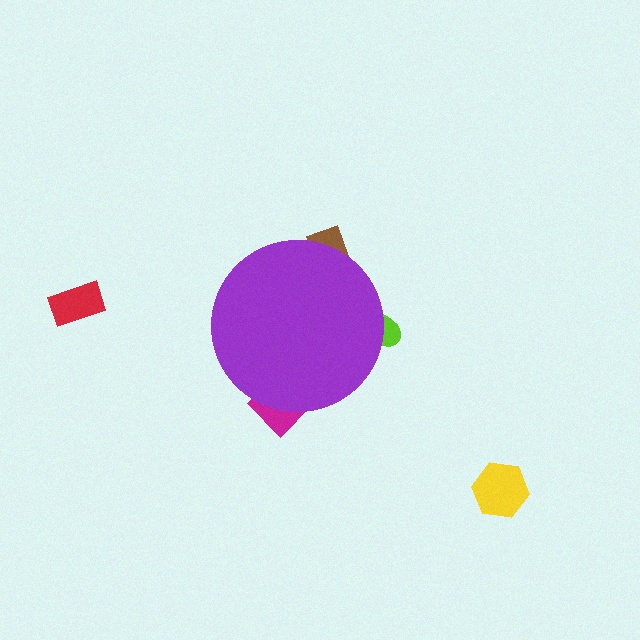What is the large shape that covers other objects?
A purple circle.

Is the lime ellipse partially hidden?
Yes, the lime ellipse is partially hidden behind the purple circle.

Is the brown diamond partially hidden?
Yes, the brown diamond is partially hidden behind the purple circle.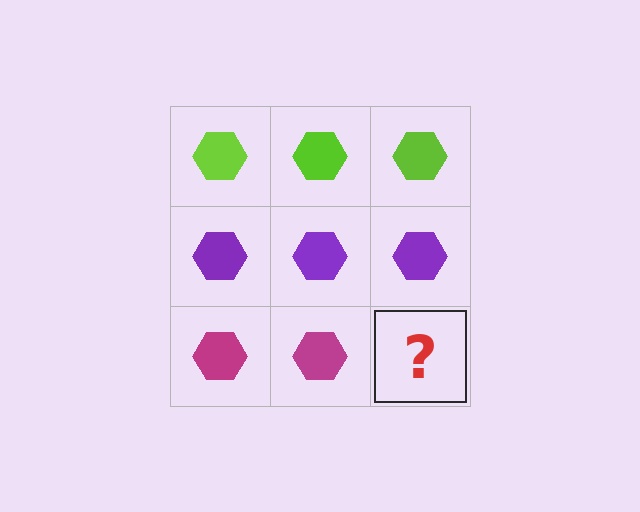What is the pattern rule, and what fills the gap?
The rule is that each row has a consistent color. The gap should be filled with a magenta hexagon.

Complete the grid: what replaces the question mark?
The question mark should be replaced with a magenta hexagon.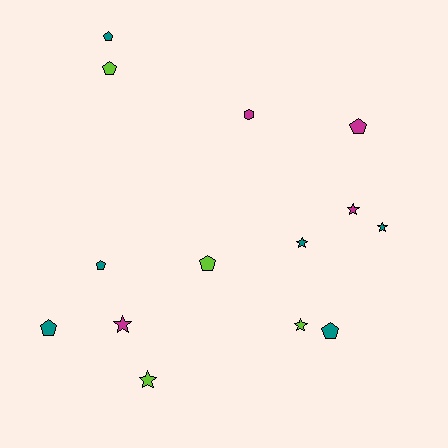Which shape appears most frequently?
Pentagon, with 7 objects.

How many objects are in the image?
There are 14 objects.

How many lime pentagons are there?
There are 2 lime pentagons.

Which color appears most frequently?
Teal, with 6 objects.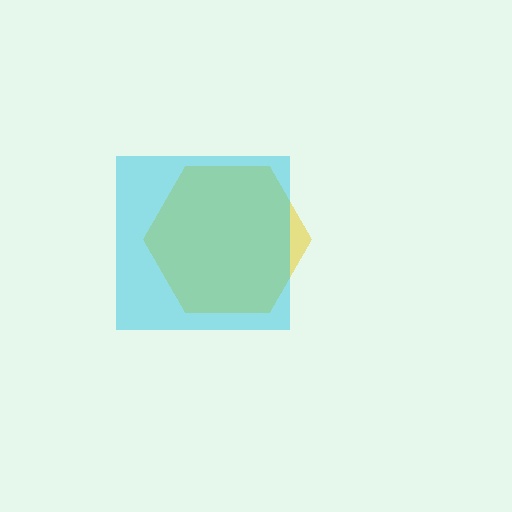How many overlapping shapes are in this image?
There are 2 overlapping shapes in the image.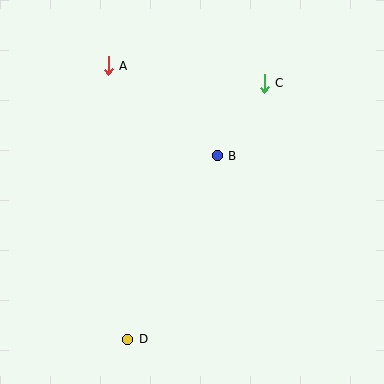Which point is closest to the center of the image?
Point B at (217, 156) is closest to the center.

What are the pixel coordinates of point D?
Point D is at (128, 339).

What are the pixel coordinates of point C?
Point C is at (264, 83).